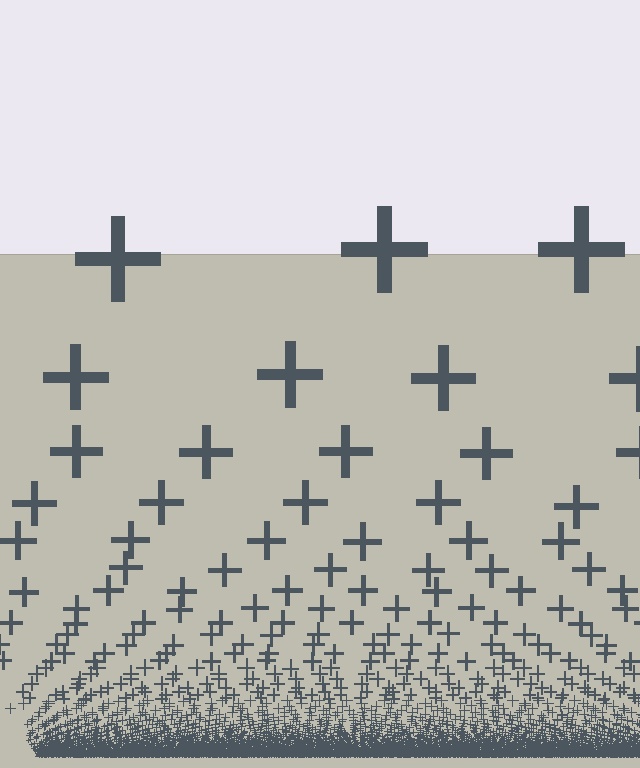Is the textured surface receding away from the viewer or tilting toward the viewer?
The surface appears to tilt toward the viewer. Texture elements get larger and sparser toward the top.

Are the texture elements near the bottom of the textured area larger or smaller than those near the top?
Smaller. The gradient is inverted — elements near the bottom are smaller and denser.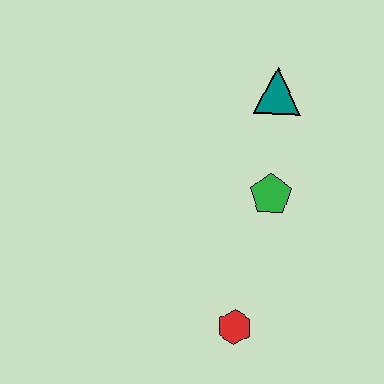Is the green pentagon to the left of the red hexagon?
No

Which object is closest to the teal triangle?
The green pentagon is closest to the teal triangle.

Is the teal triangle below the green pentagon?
No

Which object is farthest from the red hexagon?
The teal triangle is farthest from the red hexagon.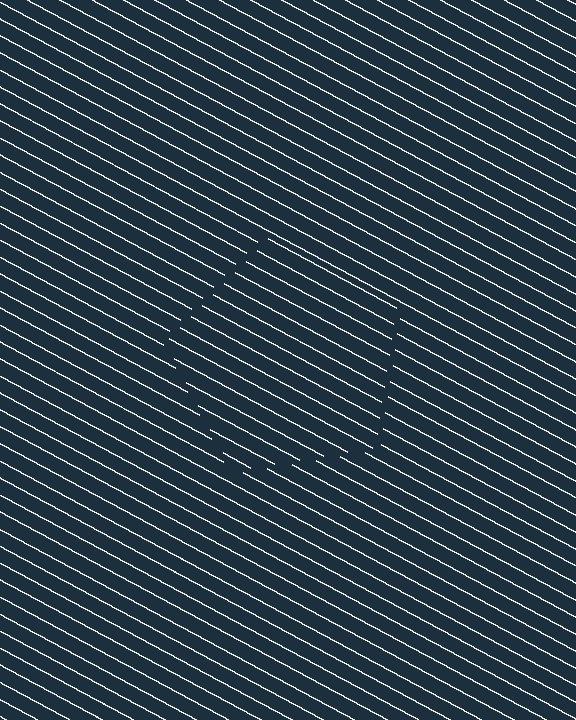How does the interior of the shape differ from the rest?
The interior of the shape contains the same grating, shifted by half a period — the contour is defined by the phase discontinuity where line-ends from the inner and outer gratings abut.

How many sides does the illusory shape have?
5 sides — the line-ends trace a pentagon.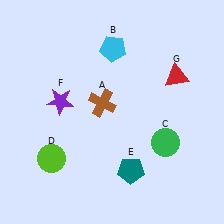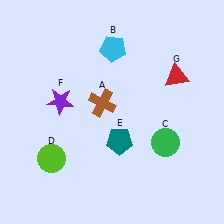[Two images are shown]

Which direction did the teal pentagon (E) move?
The teal pentagon (E) moved up.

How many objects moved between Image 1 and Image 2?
1 object moved between the two images.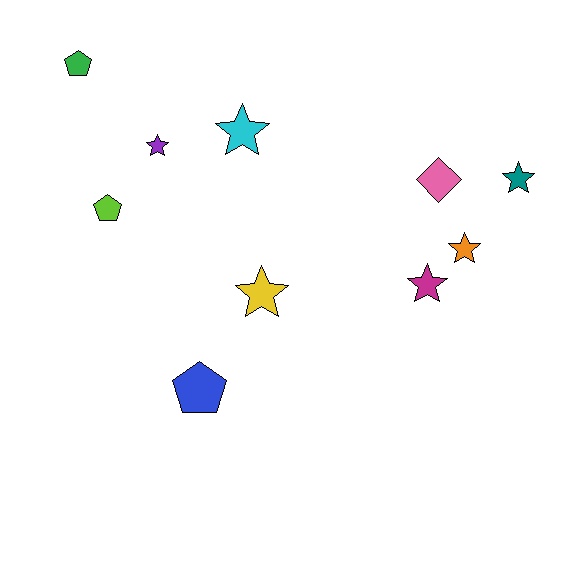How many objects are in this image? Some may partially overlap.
There are 10 objects.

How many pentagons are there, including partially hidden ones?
There are 3 pentagons.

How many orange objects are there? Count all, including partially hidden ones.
There is 1 orange object.